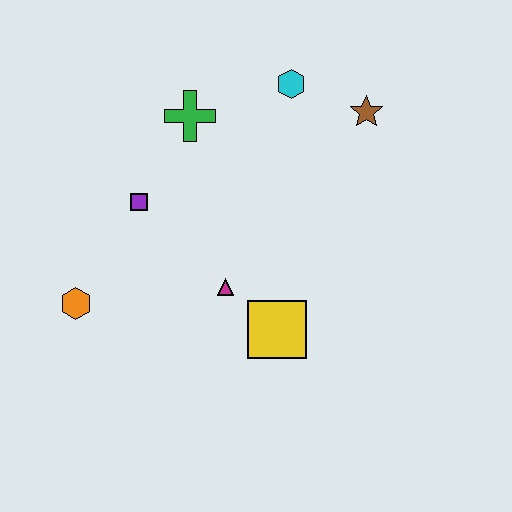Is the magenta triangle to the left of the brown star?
Yes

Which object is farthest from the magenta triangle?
The brown star is farthest from the magenta triangle.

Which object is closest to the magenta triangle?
The yellow square is closest to the magenta triangle.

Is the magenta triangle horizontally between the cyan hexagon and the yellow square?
No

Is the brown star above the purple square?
Yes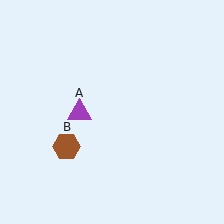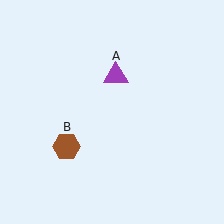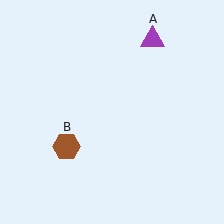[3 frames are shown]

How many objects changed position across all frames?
1 object changed position: purple triangle (object A).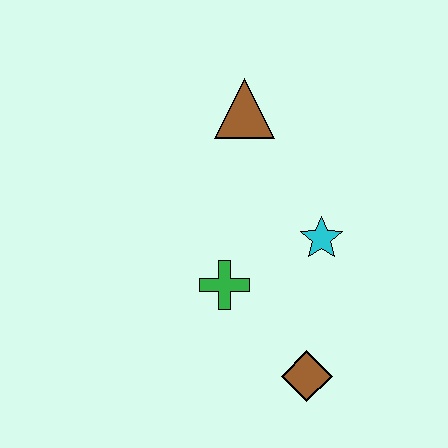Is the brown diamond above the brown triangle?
No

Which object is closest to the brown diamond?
The green cross is closest to the brown diamond.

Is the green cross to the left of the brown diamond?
Yes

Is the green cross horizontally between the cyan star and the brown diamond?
No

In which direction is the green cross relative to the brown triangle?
The green cross is below the brown triangle.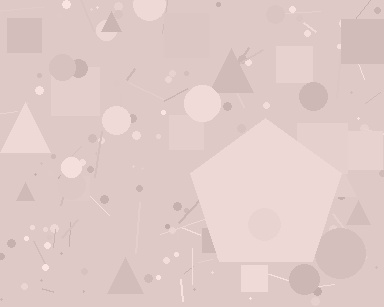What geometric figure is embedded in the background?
A pentagon is embedded in the background.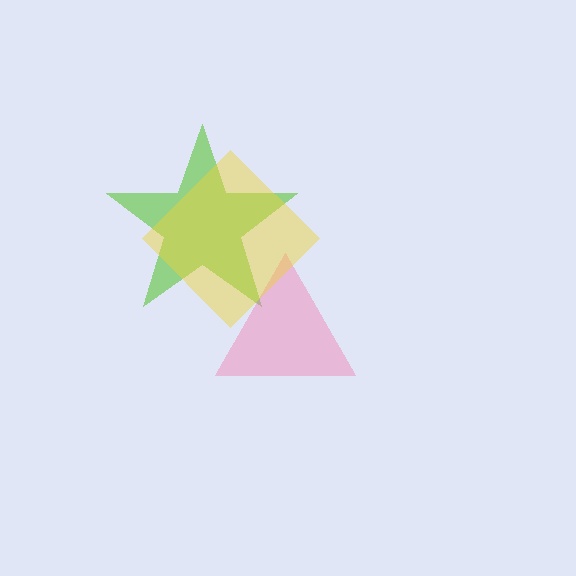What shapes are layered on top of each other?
The layered shapes are: a lime star, a pink triangle, a yellow diamond.